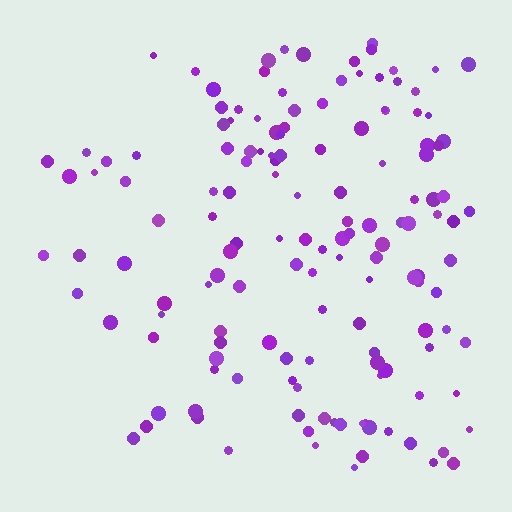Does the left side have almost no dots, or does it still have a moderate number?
Still a moderate number, just noticeably fewer than the right.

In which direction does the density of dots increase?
From left to right, with the right side densest.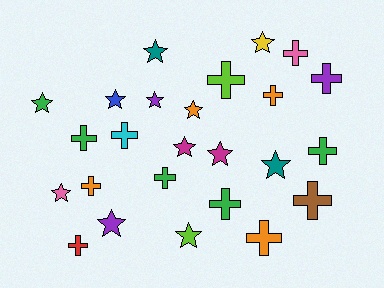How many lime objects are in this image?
There are 2 lime objects.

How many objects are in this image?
There are 25 objects.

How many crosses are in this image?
There are 13 crosses.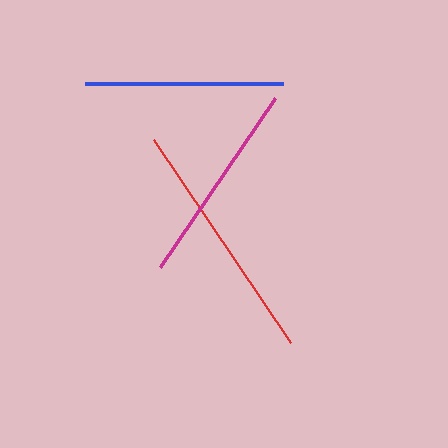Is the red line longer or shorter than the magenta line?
The red line is longer than the magenta line.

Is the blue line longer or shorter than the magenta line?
The magenta line is longer than the blue line.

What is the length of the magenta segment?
The magenta segment is approximately 205 pixels long.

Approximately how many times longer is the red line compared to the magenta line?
The red line is approximately 1.2 times the length of the magenta line.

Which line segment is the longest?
The red line is the longest at approximately 245 pixels.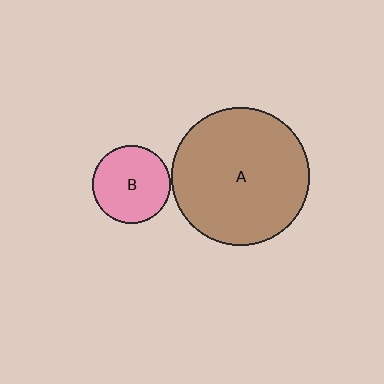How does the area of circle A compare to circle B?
Approximately 3.1 times.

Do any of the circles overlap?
No, none of the circles overlap.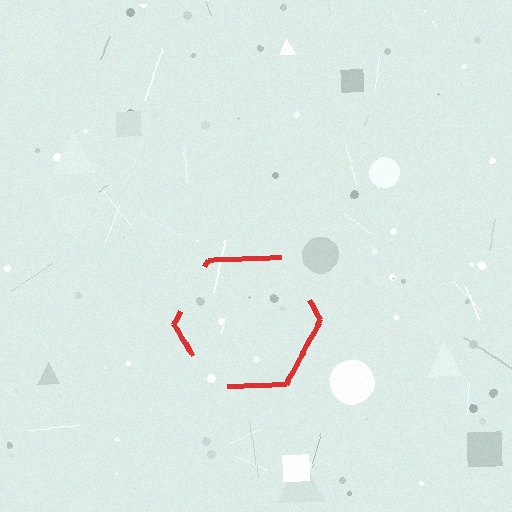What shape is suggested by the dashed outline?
The dashed outline suggests a hexagon.